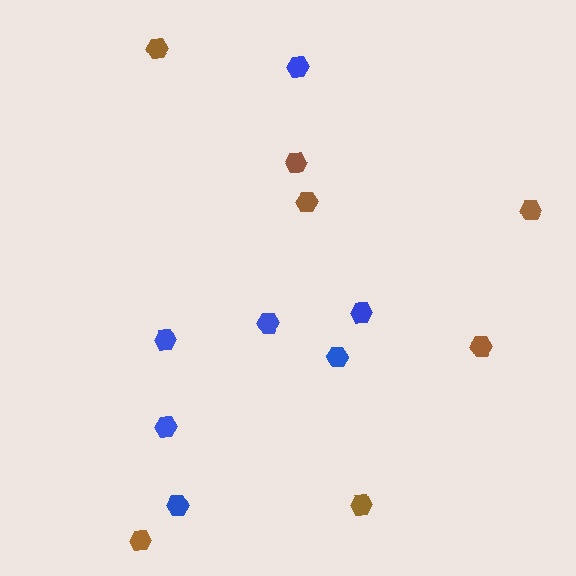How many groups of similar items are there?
There are 2 groups: one group of brown hexagons (7) and one group of blue hexagons (7).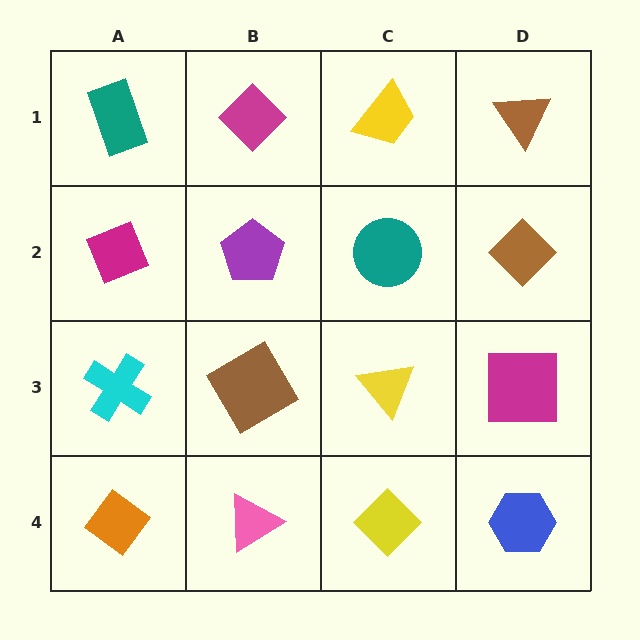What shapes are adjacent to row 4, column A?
A cyan cross (row 3, column A), a pink triangle (row 4, column B).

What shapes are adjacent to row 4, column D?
A magenta square (row 3, column D), a yellow diamond (row 4, column C).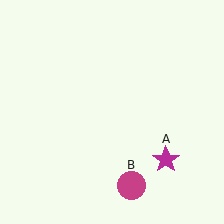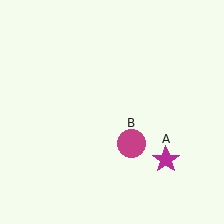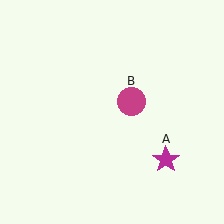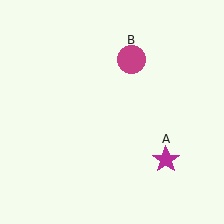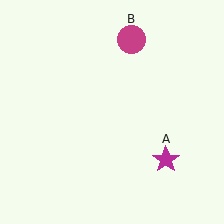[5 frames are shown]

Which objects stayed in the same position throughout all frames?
Magenta star (object A) remained stationary.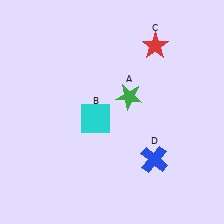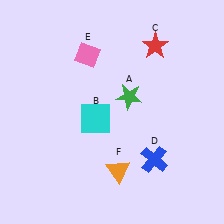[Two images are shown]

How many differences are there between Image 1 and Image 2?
There are 2 differences between the two images.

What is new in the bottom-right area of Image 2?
An orange triangle (F) was added in the bottom-right area of Image 2.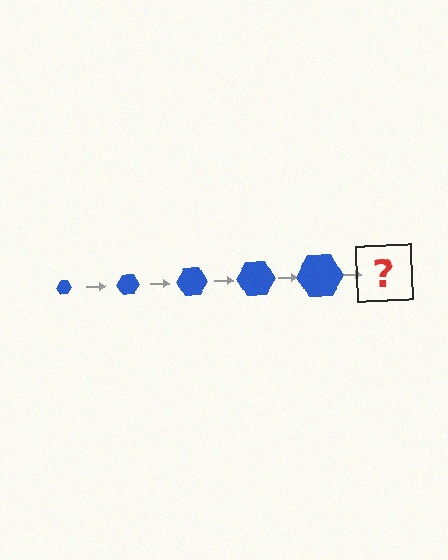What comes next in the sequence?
The next element should be a blue hexagon, larger than the previous one.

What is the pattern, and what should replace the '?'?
The pattern is that the hexagon gets progressively larger each step. The '?' should be a blue hexagon, larger than the previous one.